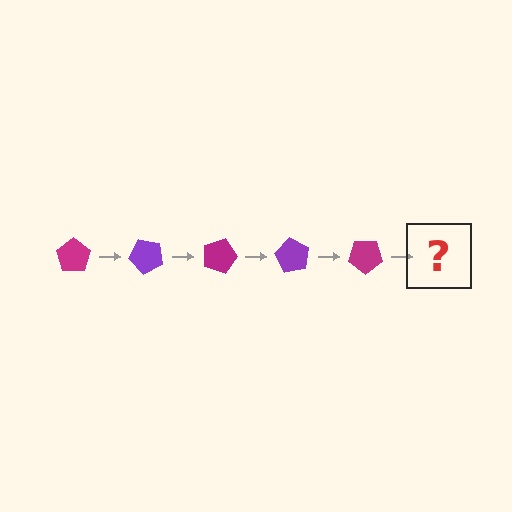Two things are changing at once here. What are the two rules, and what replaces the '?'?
The two rules are that it rotates 45 degrees each step and the color cycles through magenta and purple. The '?' should be a purple pentagon, rotated 225 degrees from the start.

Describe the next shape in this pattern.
It should be a purple pentagon, rotated 225 degrees from the start.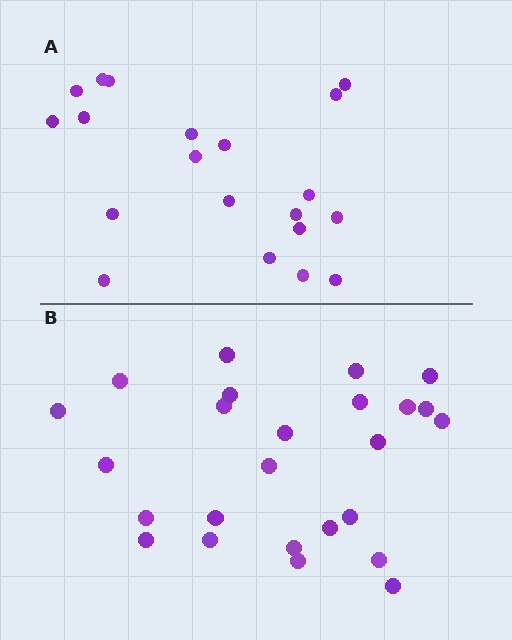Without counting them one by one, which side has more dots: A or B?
Region B (the bottom region) has more dots.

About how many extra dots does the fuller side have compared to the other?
Region B has about 5 more dots than region A.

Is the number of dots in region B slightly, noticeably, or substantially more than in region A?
Region B has noticeably more, but not dramatically so. The ratio is roughly 1.2 to 1.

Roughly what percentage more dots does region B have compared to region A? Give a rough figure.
About 25% more.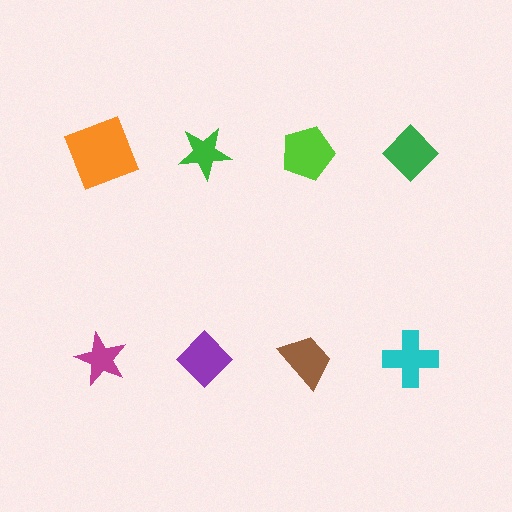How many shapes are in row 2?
4 shapes.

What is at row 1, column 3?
A lime pentagon.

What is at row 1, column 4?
A green diamond.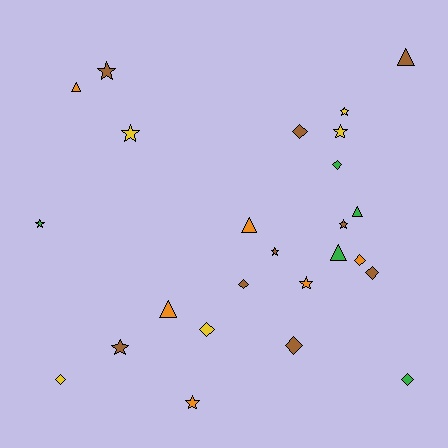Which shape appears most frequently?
Star, with 10 objects.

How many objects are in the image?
There are 25 objects.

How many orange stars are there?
There are 2 orange stars.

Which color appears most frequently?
Brown, with 9 objects.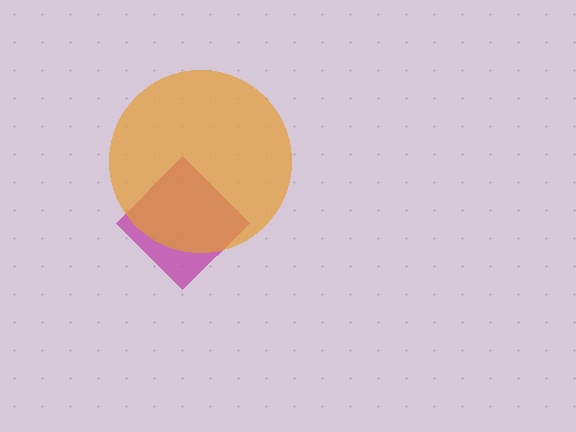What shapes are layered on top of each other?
The layered shapes are: a magenta diamond, an orange circle.